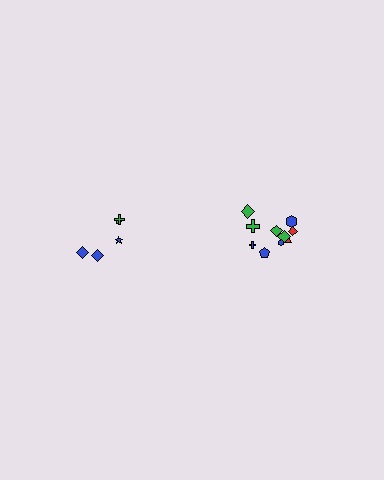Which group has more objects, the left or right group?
The right group.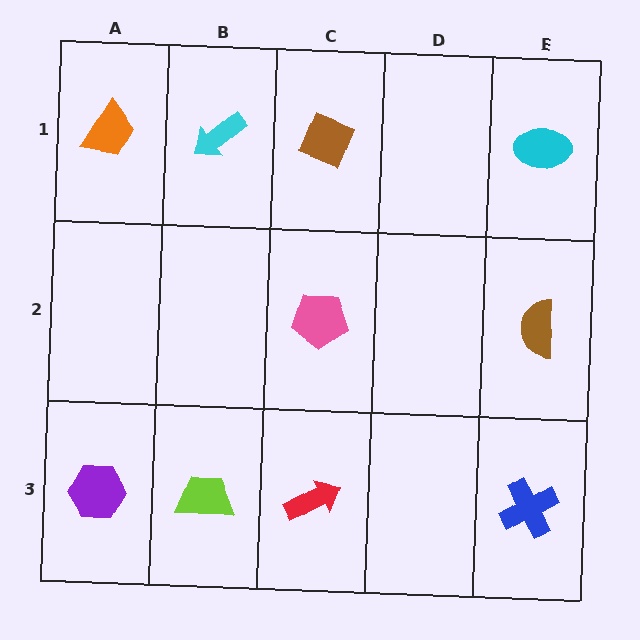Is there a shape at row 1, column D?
No, that cell is empty.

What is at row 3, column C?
A red arrow.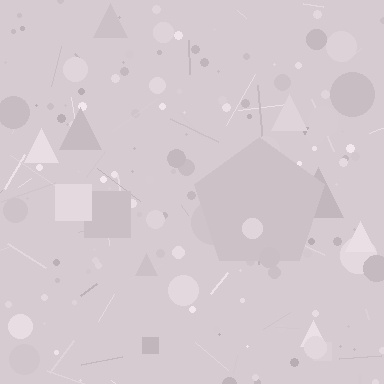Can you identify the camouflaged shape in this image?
The camouflaged shape is a pentagon.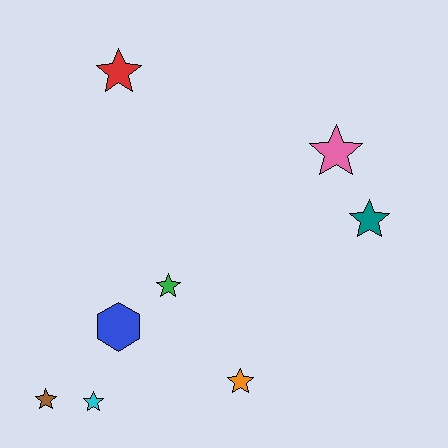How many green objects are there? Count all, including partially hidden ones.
There is 1 green object.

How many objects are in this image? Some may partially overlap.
There are 8 objects.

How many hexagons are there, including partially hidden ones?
There is 1 hexagon.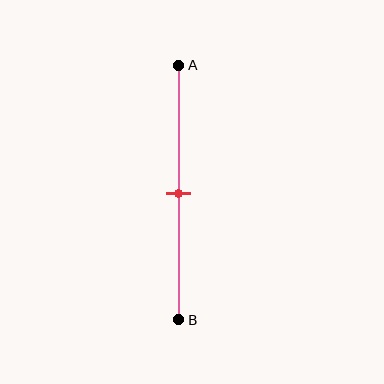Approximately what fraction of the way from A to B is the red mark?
The red mark is approximately 50% of the way from A to B.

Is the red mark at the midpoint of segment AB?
Yes, the mark is approximately at the midpoint.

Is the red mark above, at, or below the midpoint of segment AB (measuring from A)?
The red mark is approximately at the midpoint of segment AB.